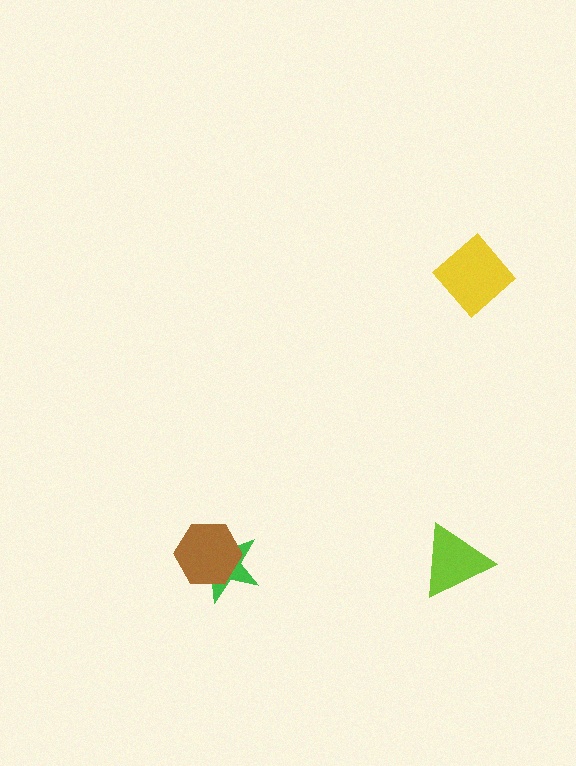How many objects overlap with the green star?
1 object overlaps with the green star.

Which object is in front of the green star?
The brown hexagon is in front of the green star.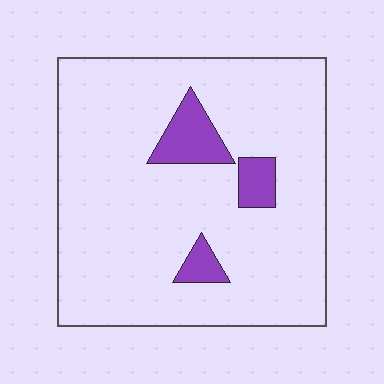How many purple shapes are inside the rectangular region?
3.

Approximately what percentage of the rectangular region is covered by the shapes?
Approximately 10%.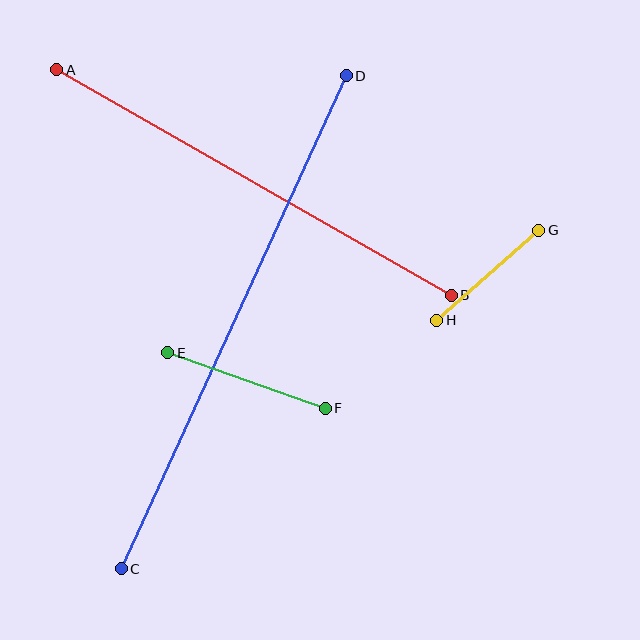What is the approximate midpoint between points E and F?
The midpoint is at approximately (246, 380) pixels.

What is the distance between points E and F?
The distance is approximately 167 pixels.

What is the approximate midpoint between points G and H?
The midpoint is at approximately (488, 275) pixels.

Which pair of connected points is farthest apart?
Points C and D are farthest apart.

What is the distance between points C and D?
The distance is approximately 542 pixels.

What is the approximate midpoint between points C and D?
The midpoint is at approximately (234, 322) pixels.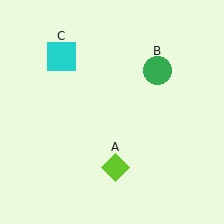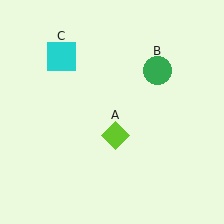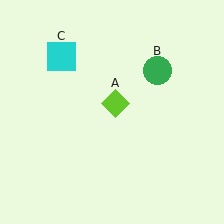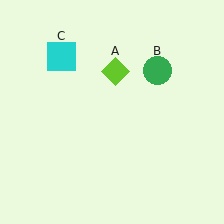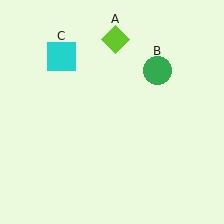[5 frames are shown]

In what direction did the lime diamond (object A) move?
The lime diamond (object A) moved up.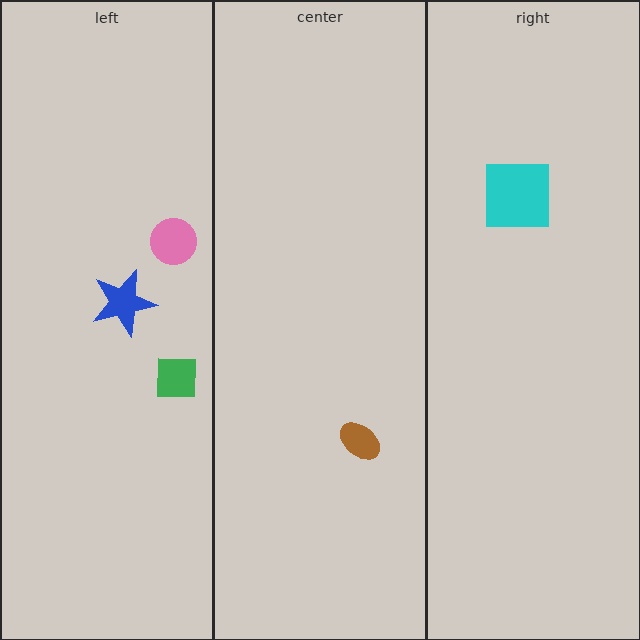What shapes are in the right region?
The cyan square.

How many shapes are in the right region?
1.